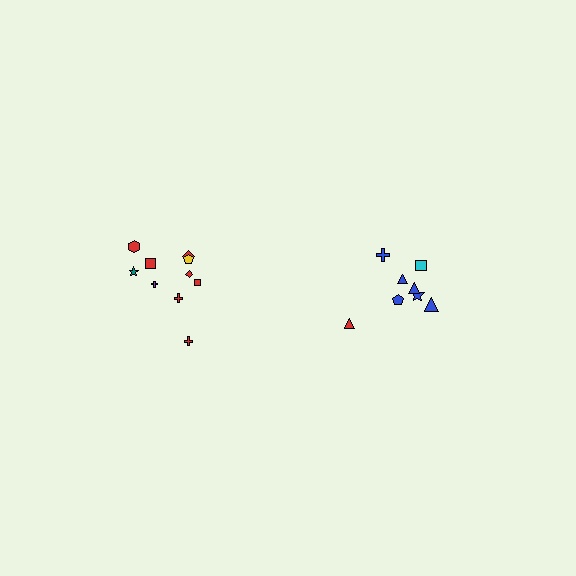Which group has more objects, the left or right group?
The left group.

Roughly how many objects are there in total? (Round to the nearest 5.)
Roughly 20 objects in total.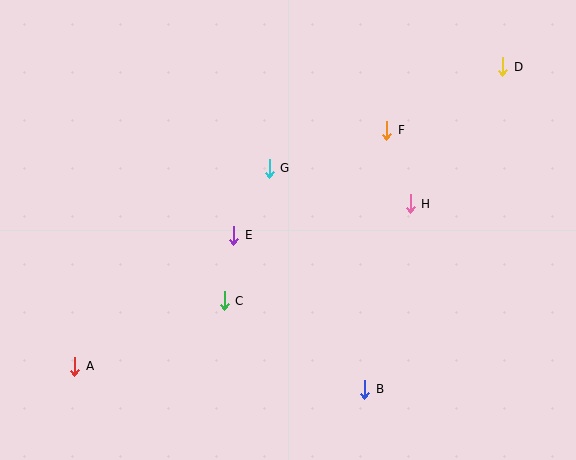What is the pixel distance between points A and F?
The distance between A and F is 391 pixels.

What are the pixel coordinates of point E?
Point E is at (234, 235).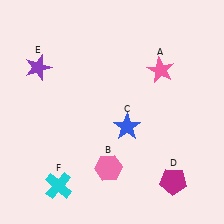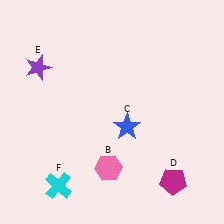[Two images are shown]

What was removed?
The pink star (A) was removed in Image 2.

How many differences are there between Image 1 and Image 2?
There is 1 difference between the two images.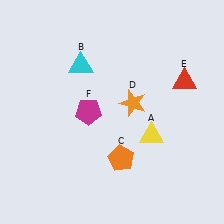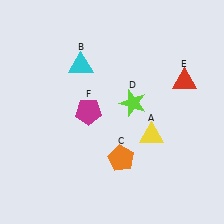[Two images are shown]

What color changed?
The star (D) changed from orange in Image 1 to lime in Image 2.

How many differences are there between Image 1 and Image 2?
There is 1 difference between the two images.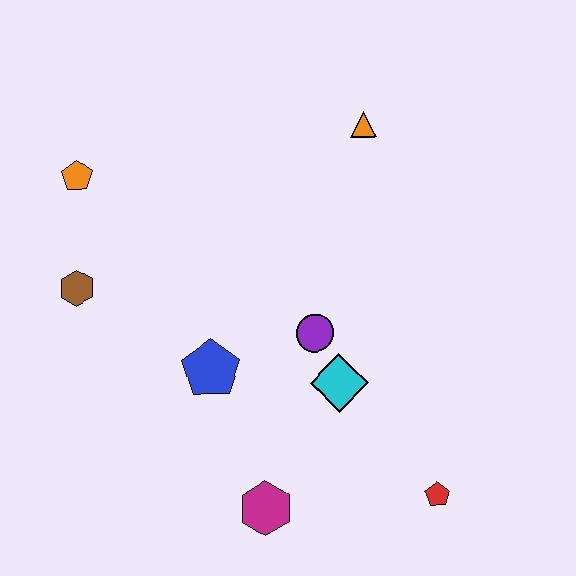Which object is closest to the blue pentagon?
The purple circle is closest to the blue pentagon.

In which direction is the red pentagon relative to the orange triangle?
The red pentagon is below the orange triangle.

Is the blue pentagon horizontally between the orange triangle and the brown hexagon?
Yes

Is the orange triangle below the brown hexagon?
No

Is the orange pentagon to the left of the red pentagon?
Yes